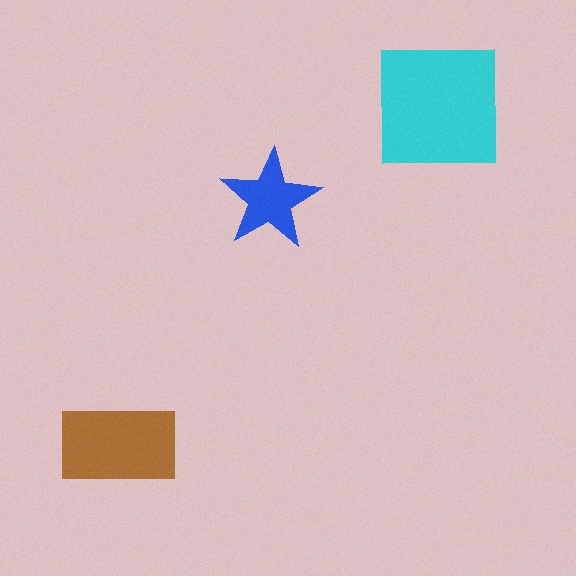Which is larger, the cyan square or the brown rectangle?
The cyan square.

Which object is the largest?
The cyan square.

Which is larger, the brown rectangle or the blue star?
The brown rectangle.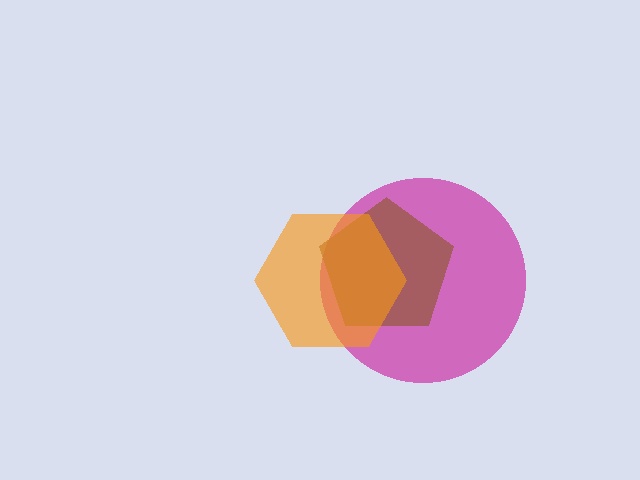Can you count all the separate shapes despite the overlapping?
Yes, there are 3 separate shapes.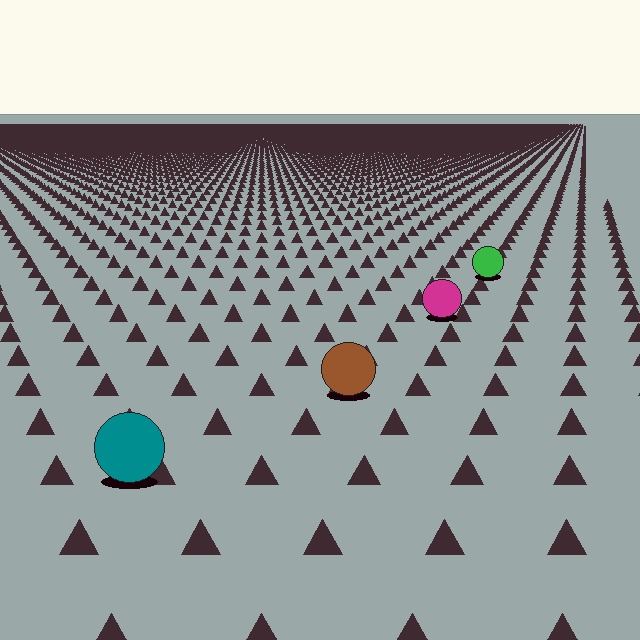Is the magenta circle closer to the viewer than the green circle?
Yes. The magenta circle is closer — you can tell from the texture gradient: the ground texture is coarser near it.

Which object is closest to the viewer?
The teal circle is closest. The texture marks near it are larger and more spread out.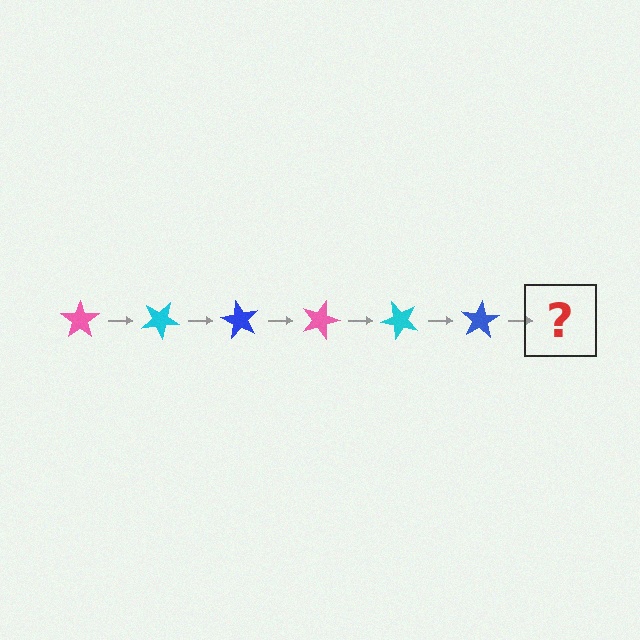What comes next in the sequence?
The next element should be a pink star, rotated 180 degrees from the start.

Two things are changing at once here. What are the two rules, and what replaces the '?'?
The two rules are that it rotates 30 degrees each step and the color cycles through pink, cyan, and blue. The '?' should be a pink star, rotated 180 degrees from the start.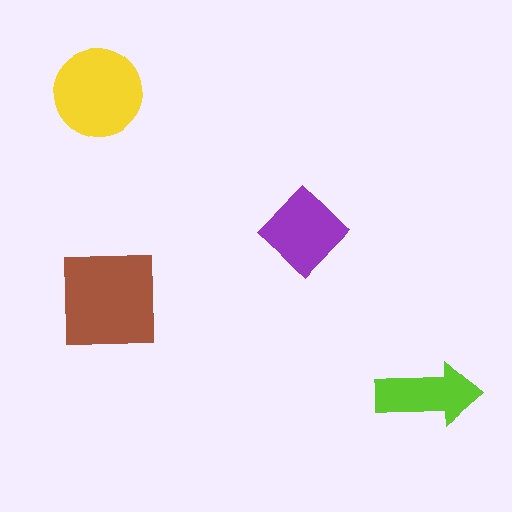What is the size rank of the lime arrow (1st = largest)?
4th.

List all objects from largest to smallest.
The brown square, the yellow circle, the purple diamond, the lime arrow.